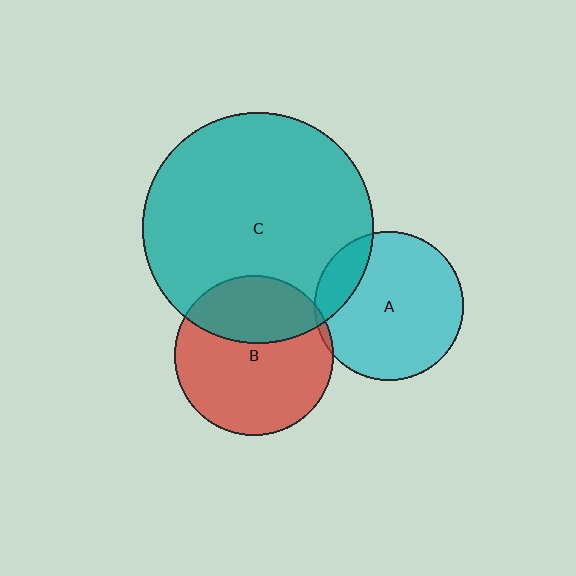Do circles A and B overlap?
Yes.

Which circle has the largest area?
Circle C (teal).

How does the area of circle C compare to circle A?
Approximately 2.4 times.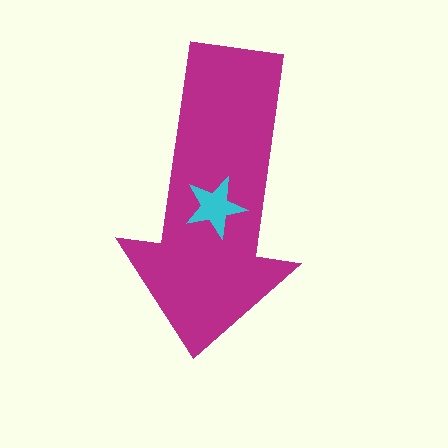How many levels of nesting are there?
2.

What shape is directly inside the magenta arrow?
The cyan star.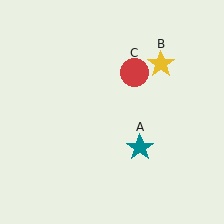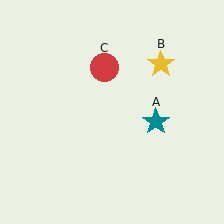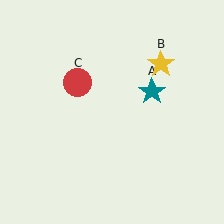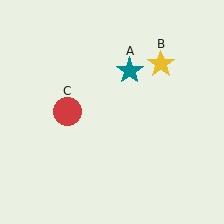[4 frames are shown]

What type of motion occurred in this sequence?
The teal star (object A), red circle (object C) rotated counterclockwise around the center of the scene.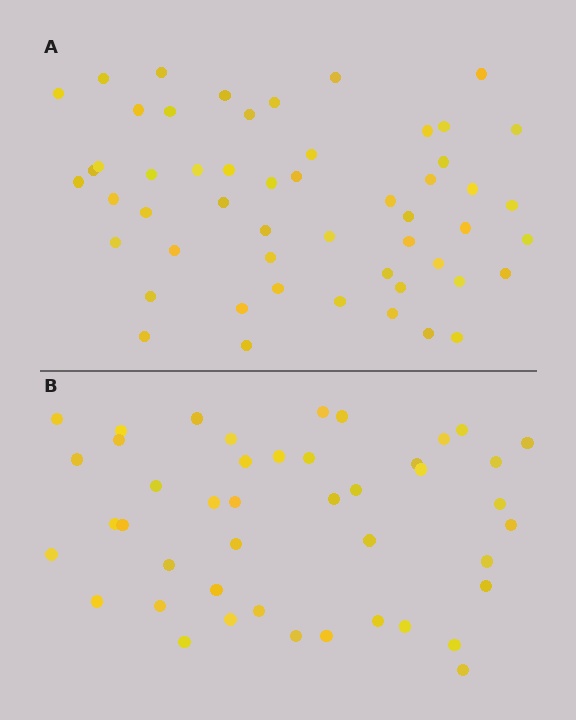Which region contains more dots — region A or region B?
Region A (the top region) has more dots.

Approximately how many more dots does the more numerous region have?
Region A has roughly 8 or so more dots than region B.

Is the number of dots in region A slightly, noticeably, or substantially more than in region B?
Region A has only slightly more — the two regions are fairly close. The ratio is roughly 1.2 to 1.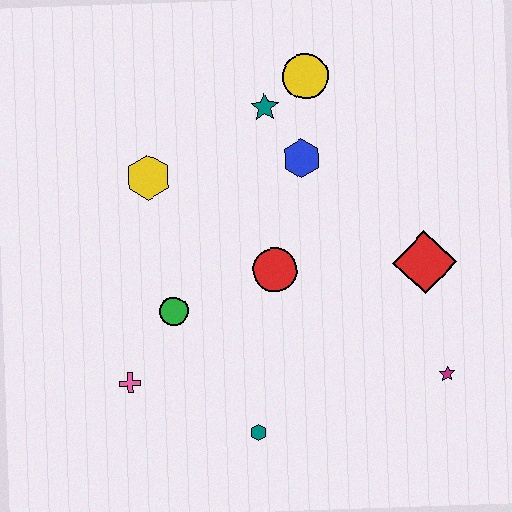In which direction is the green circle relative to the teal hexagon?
The green circle is above the teal hexagon.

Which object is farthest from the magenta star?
The yellow hexagon is farthest from the magenta star.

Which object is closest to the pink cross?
The green circle is closest to the pink cross.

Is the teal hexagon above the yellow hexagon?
No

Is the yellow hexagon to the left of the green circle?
Yes